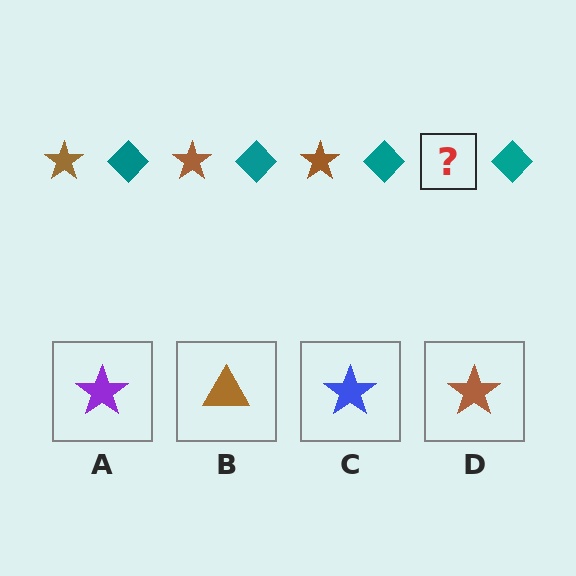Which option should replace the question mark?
Option D.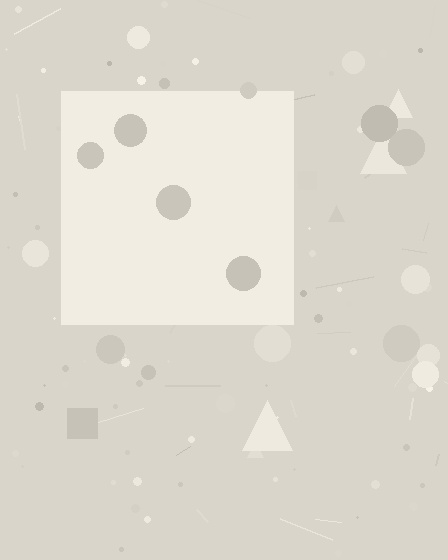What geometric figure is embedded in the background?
A square is embedded in the background.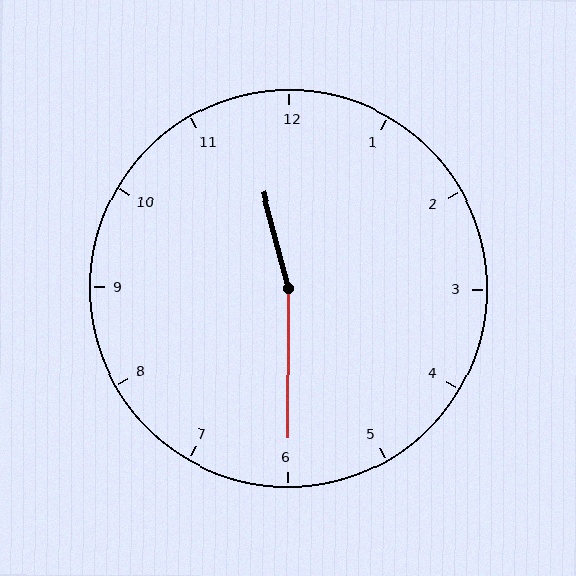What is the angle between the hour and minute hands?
Approximately 165 degrees.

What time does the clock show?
11:30.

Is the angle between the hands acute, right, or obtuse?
It is obtuse.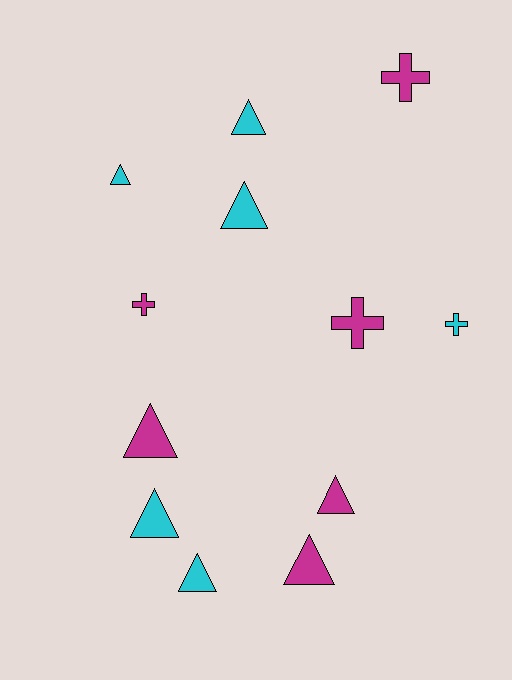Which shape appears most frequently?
Triangle, with 8 objects.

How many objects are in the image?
There are 12 objects.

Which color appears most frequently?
Magenta, with 6 objects.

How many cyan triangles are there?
There are 5 cyan triangles.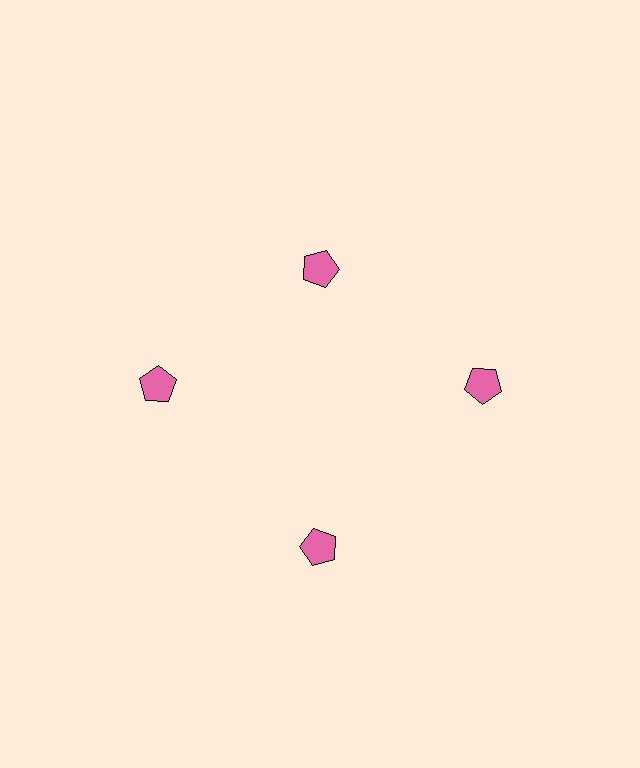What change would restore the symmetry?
The symmetry would be restored by moving it outward, back onto the ring so that all 4 pentagons sit at equal angles and equal distance from the center.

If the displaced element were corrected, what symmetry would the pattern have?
It would have 4-fold rotational symmetry — the pattern would map onto itself every 90 degrees.